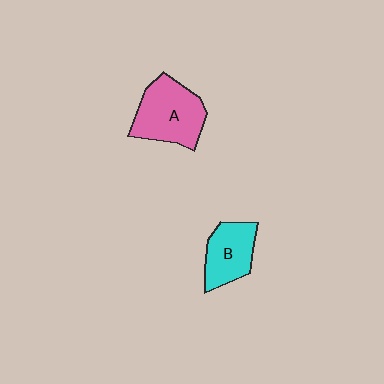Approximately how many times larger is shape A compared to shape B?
Approximately 1.3 times.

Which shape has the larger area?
Shape A (pink).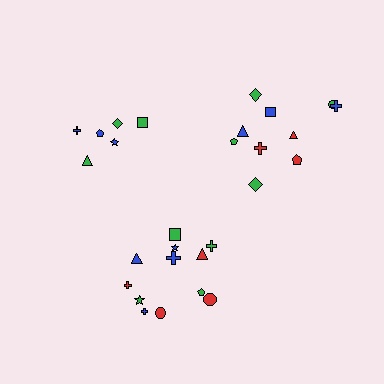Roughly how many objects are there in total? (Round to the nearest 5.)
Roughly 30 objects in total.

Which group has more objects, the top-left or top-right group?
The top-right group.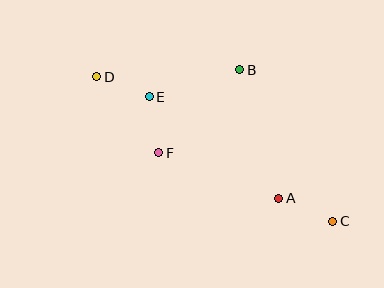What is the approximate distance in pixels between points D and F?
The distance between D and F is approximately 98 pixels.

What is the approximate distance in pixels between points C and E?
The distance between C and E is approximately 222 pixels.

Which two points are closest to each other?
Points D and E are closest to each other.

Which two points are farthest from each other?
Points C and D are farthest from each other.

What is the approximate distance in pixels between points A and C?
The distance between A and C is approximately 59 pixels.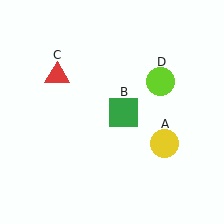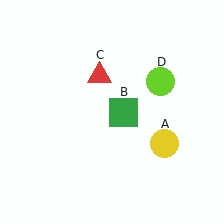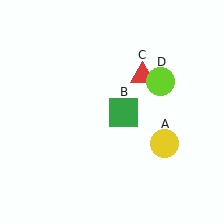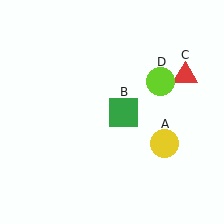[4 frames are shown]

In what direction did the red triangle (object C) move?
The red triangle (object C) moved right.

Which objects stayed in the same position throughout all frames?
Yellow circle (object A) and green square (object B) and lime circle (object D) remained stationary.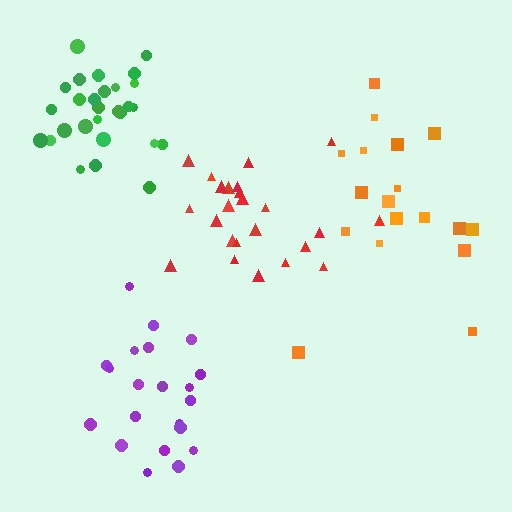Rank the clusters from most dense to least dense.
green, red, purple, orange.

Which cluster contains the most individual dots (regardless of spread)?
Green (29).